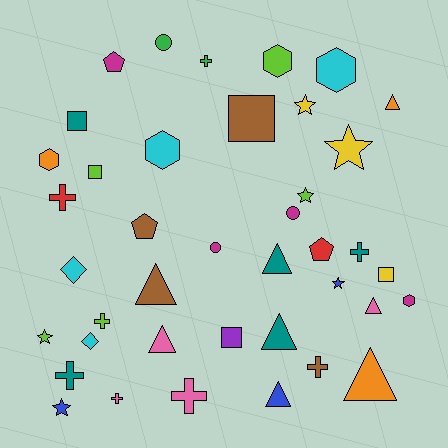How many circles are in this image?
There are 3 circles.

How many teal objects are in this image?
There are 5 teal objects.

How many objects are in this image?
There are 40 objects.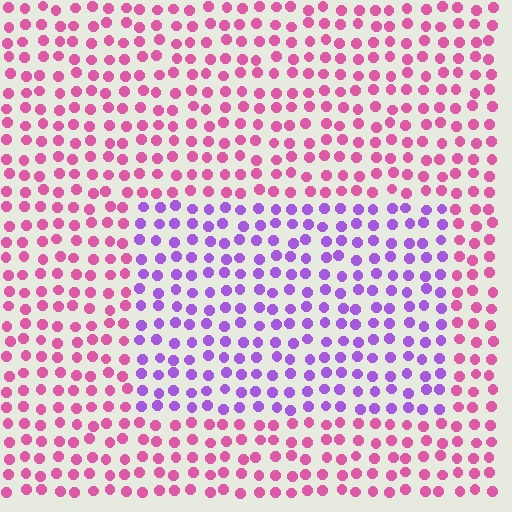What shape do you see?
I see a rectangle.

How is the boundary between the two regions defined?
The boundary is defined purely by a slight shift in hue (about 51 degrees). Spacing, size, and orientation are identical on both sides.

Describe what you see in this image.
The image is filled with small pink elements in a uniform arrangement. A rectangle-shaped region is visible where the elements are tinted to a slightly different hue, forming a subtle color boundary.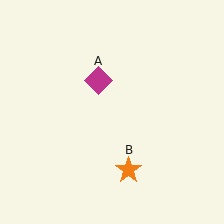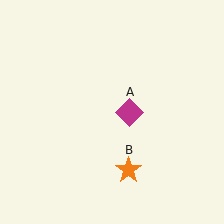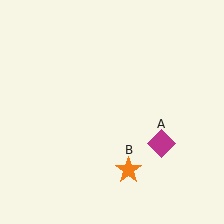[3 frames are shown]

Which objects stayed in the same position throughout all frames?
Orange star (object B) remained stationary.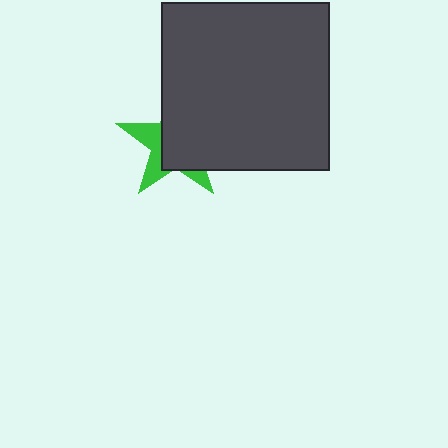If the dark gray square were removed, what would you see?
You would see the complete green star.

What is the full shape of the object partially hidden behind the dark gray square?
The partially hidden object is a green star.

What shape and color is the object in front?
The object in front is a dark gray square.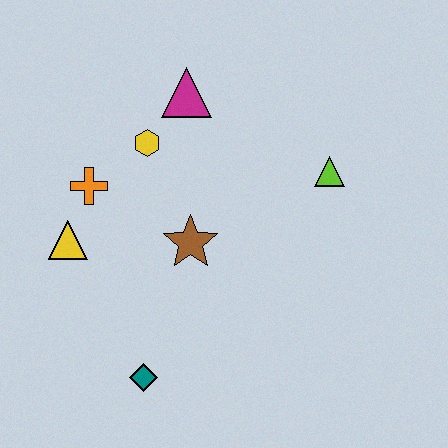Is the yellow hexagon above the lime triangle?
Yes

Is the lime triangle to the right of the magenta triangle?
Yes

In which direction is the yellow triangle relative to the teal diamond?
The yellow triangle is above the teal diamond.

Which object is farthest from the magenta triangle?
The teal diamond is farthest from the magenta triangle.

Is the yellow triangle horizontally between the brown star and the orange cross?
No